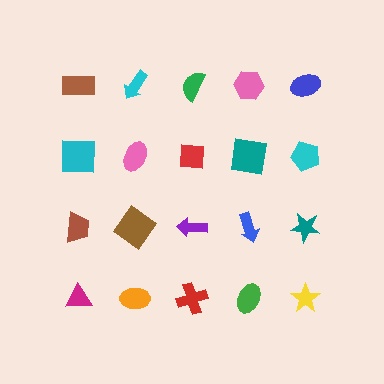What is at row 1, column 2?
A cyan arrow.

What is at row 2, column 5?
A cyan pentagon.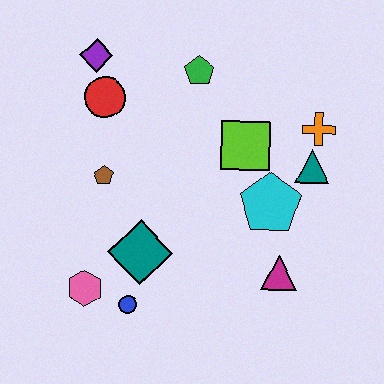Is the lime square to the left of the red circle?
No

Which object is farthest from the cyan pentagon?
The purple diamond is farthest from the cyan pentagon.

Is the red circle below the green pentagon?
Yes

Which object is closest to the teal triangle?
The orange cross is closest to the teal triangle.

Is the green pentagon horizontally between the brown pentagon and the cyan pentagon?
Yes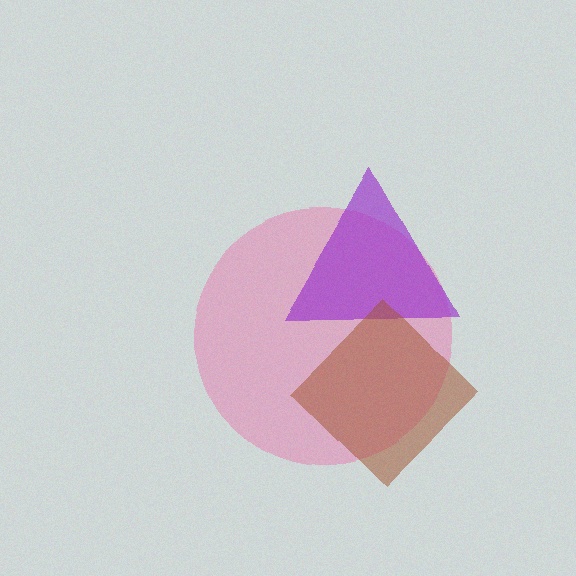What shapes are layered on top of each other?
The layered shapes are: a pink circle, a purple triangle, a brown diamond.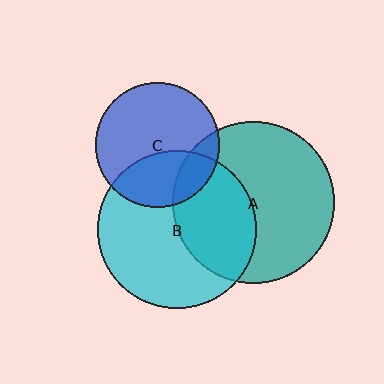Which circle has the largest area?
Circle A (teal).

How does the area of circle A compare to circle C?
Approximately 1.7 times.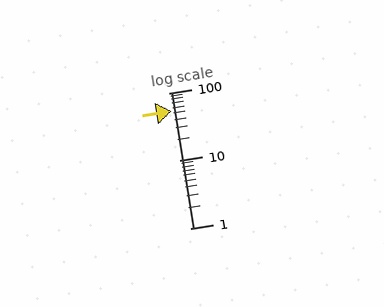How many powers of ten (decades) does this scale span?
The scale spans 2 decades, from 1 to 100.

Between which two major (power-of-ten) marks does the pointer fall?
The pointer is between 10 and 100.